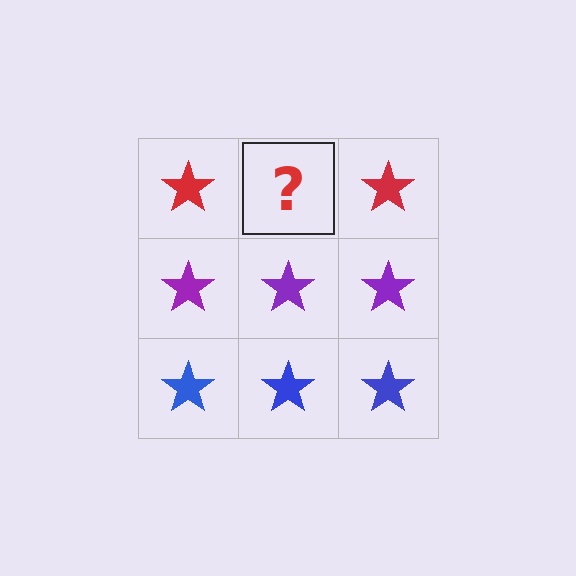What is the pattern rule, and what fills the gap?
The rule is that each row has a consistent color. The gap should be filled with a red star.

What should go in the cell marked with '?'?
The missing cell should contain a red star.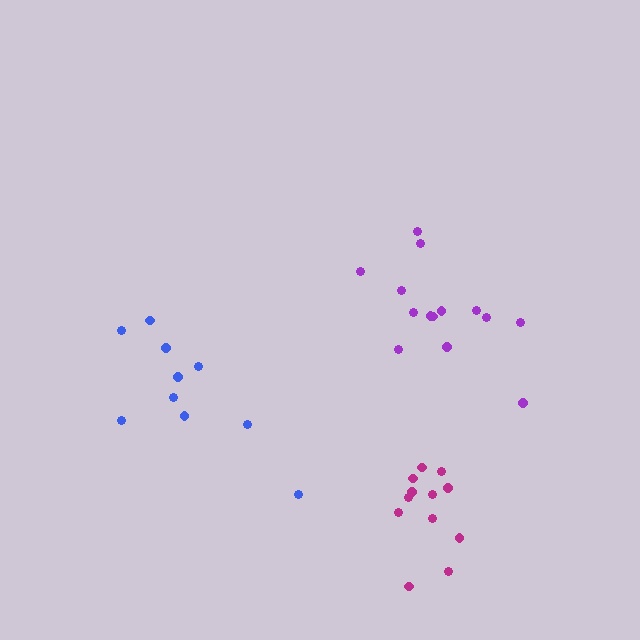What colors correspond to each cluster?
The clusters are colored: blue, purple, magenta.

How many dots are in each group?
Group 1: 10 dots, Group 2: 14 dots, Group 3: 12 dots (36 total).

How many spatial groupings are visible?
There are 3 spatial groupings.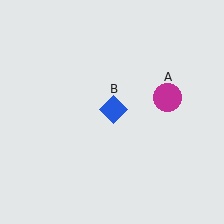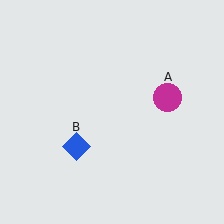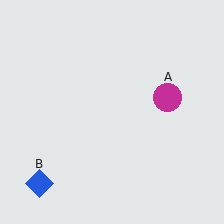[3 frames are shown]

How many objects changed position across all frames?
1 object changed position: blue diamond (object B).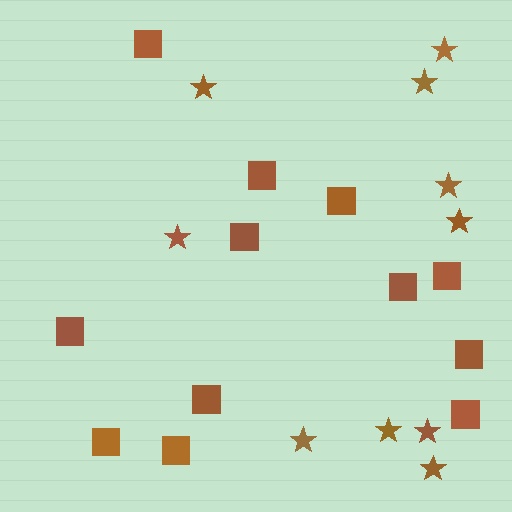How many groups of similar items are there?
There are 2 groups: one group of squares (12) and one group of stars (10).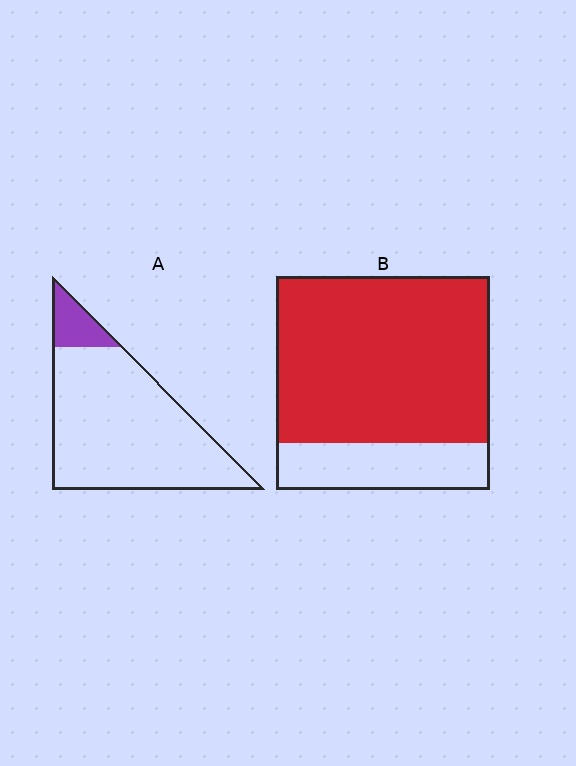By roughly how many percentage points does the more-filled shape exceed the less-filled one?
By roughly 65 percentage points (B over A).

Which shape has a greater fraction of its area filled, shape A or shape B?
Shape B.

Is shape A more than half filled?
No.